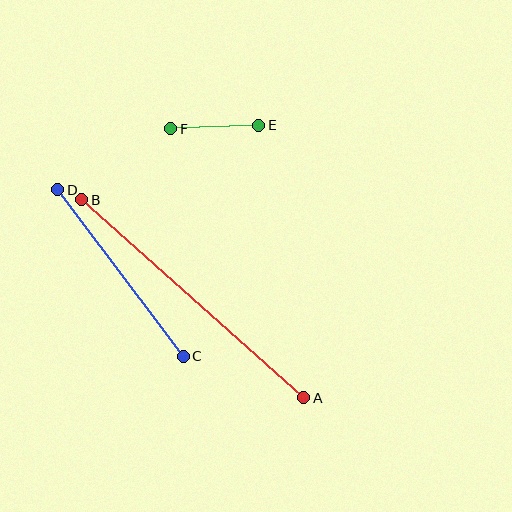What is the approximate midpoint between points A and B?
The midpoint is at approximately (193, 299) pixels.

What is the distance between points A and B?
The distance is approximately 297 pixels.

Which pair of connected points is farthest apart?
Points A and B are farthest apart.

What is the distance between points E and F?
The distance is approximately 88 pixels.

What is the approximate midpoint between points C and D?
The midpoint is at approximately (120, 273) pixels.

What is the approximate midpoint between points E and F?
The midpoint is at approximately (215, 127) pixels.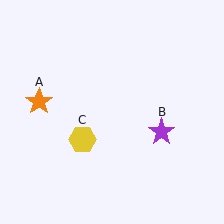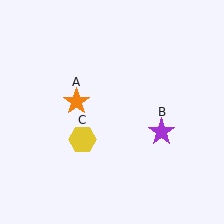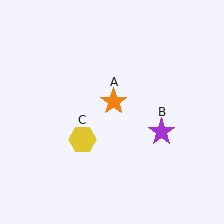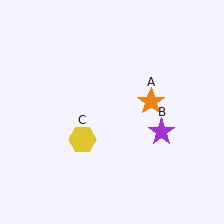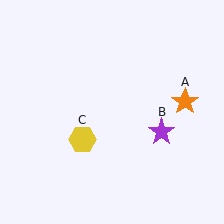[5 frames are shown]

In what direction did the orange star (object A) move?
The orange star (object A) moved right.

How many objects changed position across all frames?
1 object changed position: orange star (object A).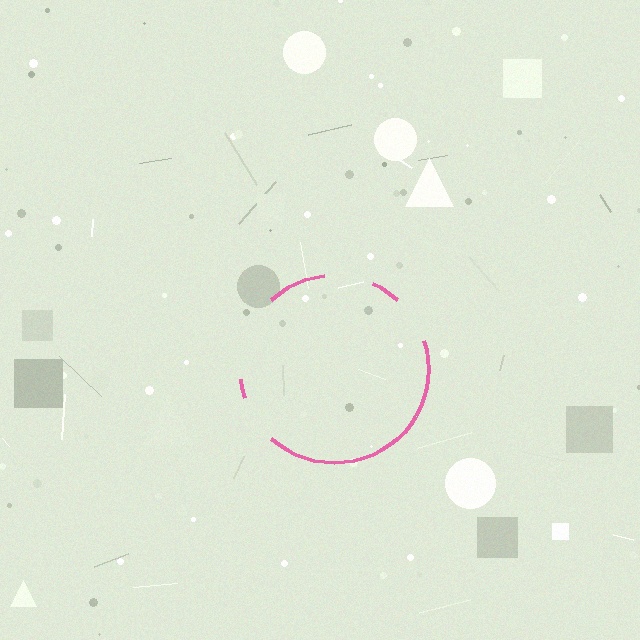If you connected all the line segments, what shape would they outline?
They would outline a circle.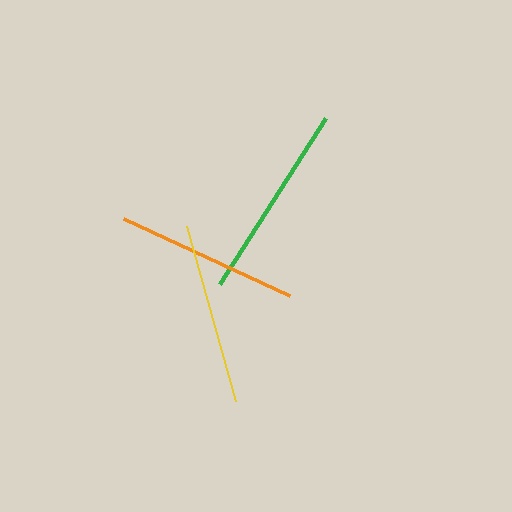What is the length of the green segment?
The green segment is approximately 197 pixels long.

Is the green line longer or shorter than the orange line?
The green line is longer than the orange line.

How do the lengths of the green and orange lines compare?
The green and orange lines are approximately the same length.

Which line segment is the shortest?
The yellow line is the shortest at approximately 181 pixels.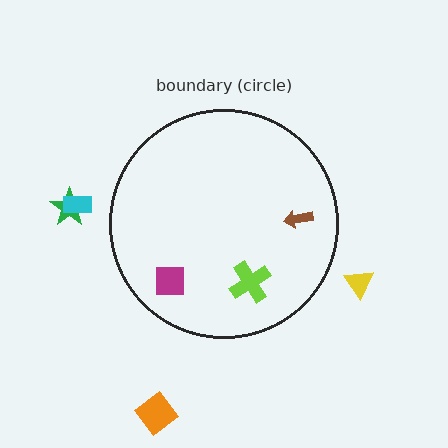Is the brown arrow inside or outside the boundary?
Inside.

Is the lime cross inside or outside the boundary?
Inside.